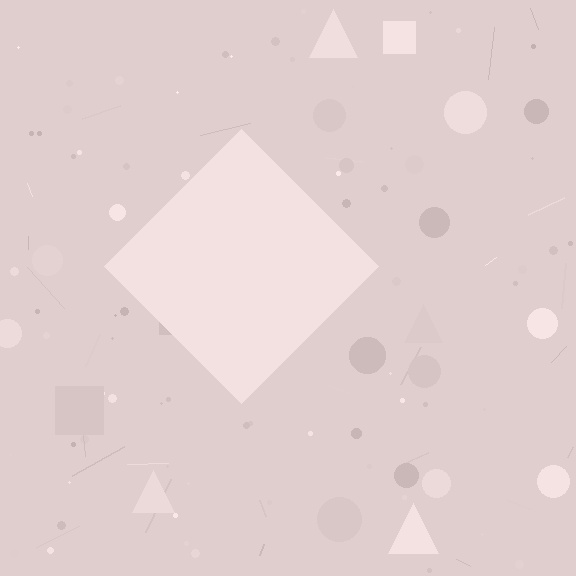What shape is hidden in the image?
A diamond is hidden in the image.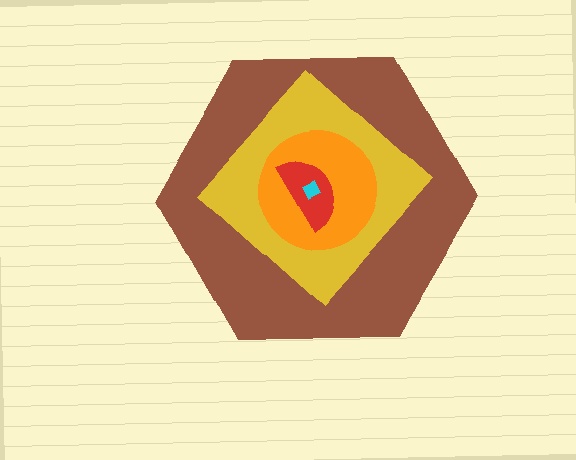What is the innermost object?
The cyan diamond.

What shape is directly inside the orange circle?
The red semicircle.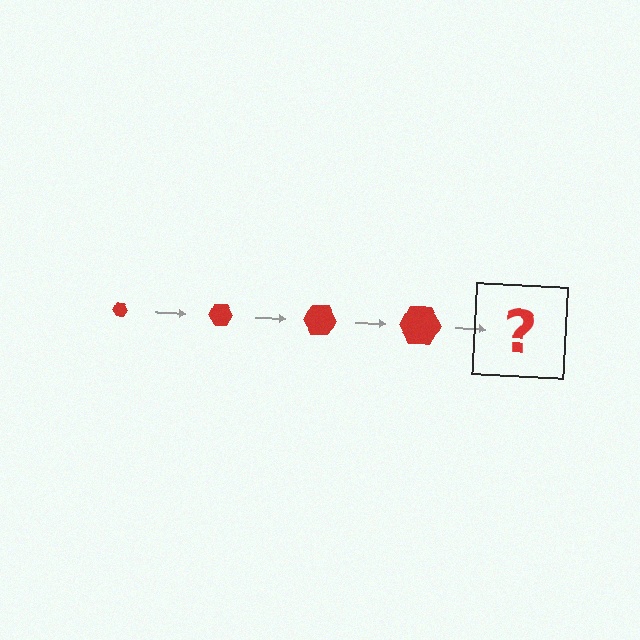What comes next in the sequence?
The next element should be a red hexagon, larger than the previous one.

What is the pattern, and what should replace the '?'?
The pattern is that the hexagon gets progressively larger each step. The '?' should be a red hexagon, larger than the previous one.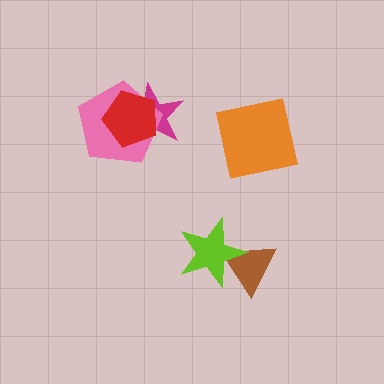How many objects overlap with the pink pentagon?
2 objects overlap with the pink pentagon.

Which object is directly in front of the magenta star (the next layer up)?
The pink pentagon is directly in front of the magenta star.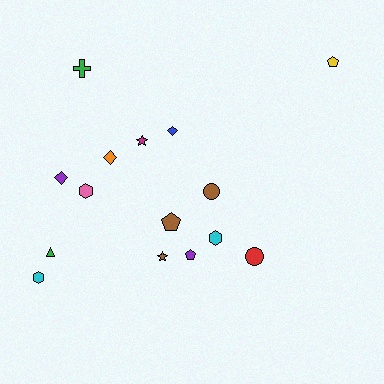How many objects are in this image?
There are 15 objects.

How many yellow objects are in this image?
There is 1 yellow object.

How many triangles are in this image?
There is 1 triangle.